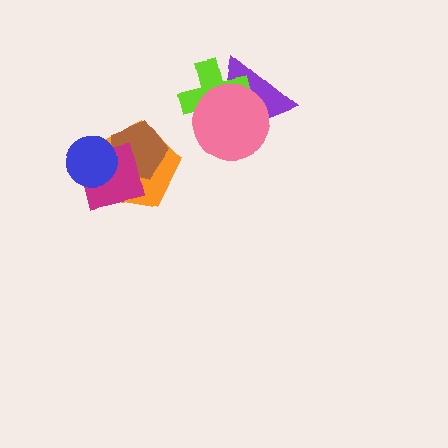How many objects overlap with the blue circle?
3 objects overlap with the blue circle.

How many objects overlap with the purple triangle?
2 objects overlap with the purple triangle.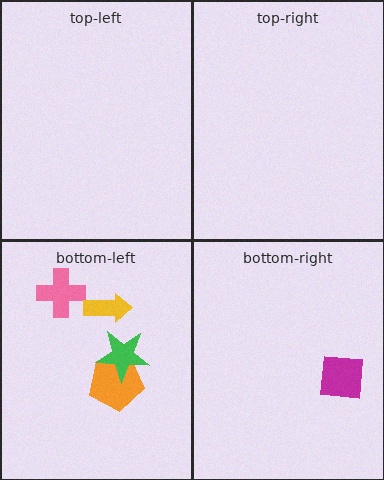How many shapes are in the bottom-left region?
4.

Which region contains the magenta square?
The bottom-right region.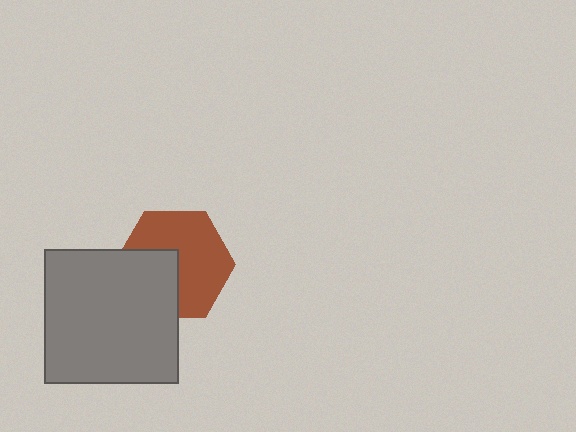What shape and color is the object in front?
The object in front is a gray square.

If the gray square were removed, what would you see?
You would see the complete brown hexagon.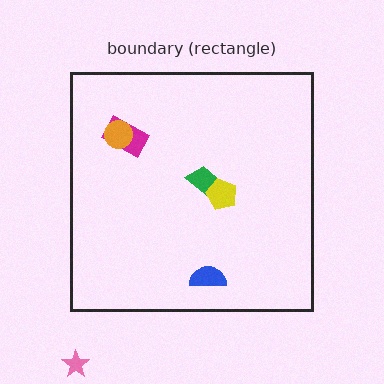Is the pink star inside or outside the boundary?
Outside.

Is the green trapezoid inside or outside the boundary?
Inside.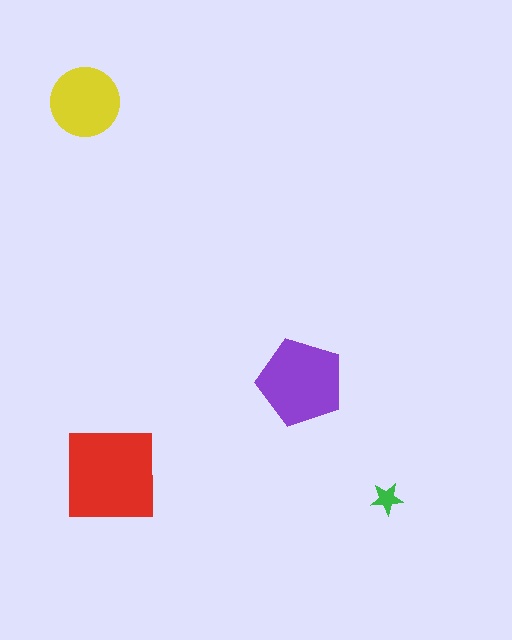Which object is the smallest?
The green star.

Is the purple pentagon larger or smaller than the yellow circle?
Larger.